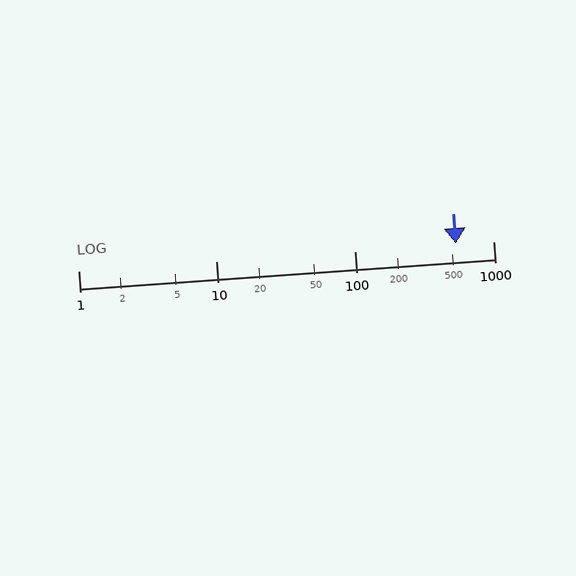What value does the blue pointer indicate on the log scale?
The pointer indicates approximately 540.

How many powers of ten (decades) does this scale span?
The scale spans 3 decades, from 1 to 1000.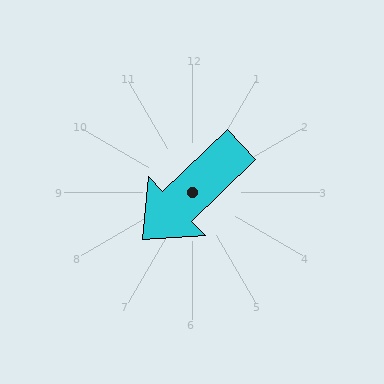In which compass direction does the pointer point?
Southwest.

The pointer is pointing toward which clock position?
Roughly 8 o'clock.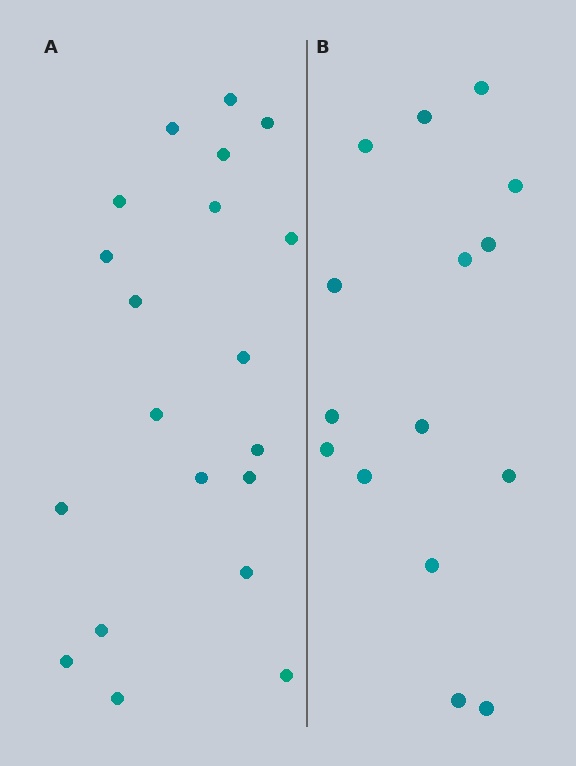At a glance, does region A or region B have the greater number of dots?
Region A (the left region) has more dots.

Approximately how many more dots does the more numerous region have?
Region A has about 5 more dots than region B.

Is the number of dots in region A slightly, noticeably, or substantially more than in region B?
Region A has noticeably more, but not dramatically so. The ratio is roughly 1.3 to 1.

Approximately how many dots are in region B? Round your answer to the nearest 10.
About 20 dots. (The exact count is 15, which rounds to 20.)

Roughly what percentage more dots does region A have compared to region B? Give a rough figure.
About 35% more.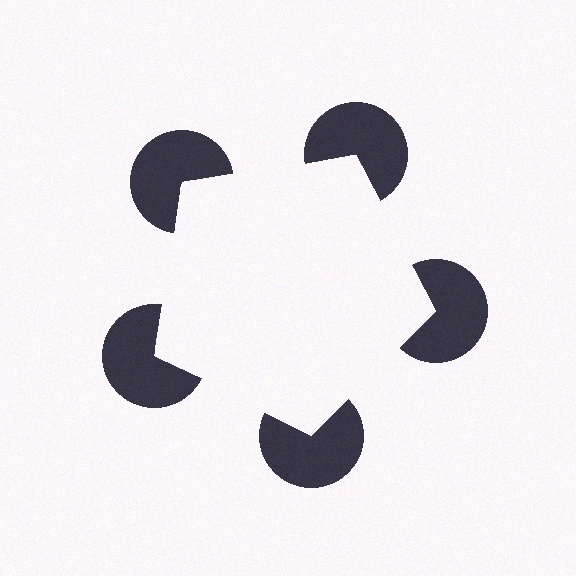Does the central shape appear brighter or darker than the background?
It typically appears slightly brighter than the background, even though no actual brightness change is drawn.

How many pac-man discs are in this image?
There are 5 — one at each vertex of the illusory pentagon.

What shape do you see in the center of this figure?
An illusory pentagon — its edges are inferred from the aligned wedge cuts in the pac-man discs, not physically drawn.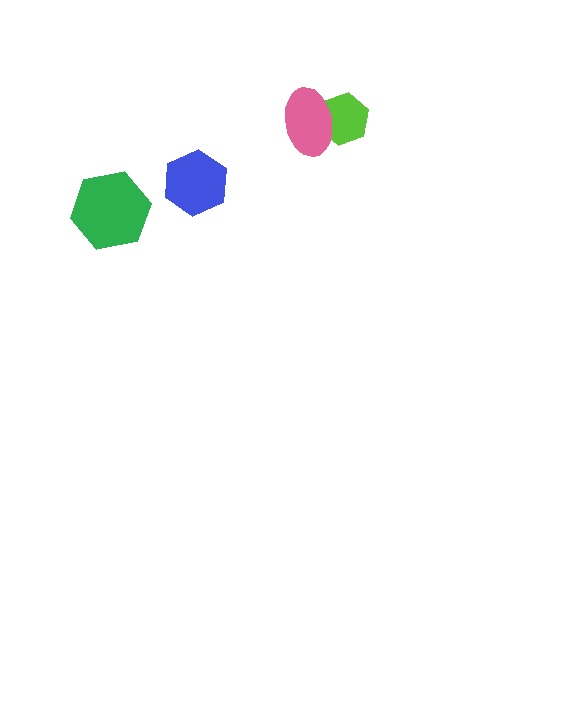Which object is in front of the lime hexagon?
The pink ellipse is in front of the lime hexagon.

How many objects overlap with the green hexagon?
0 objects overlap with the green hexagon.